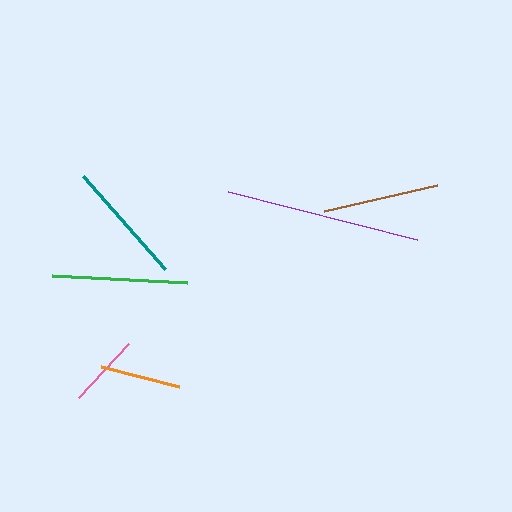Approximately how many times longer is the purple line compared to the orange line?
The purple line is approximately 2.4 times the length of the orange line.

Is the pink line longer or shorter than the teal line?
The teal line is longer than the pink line.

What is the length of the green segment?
The green segment is approximately 135 pixels long.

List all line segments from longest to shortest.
From longest to shortest: purple, green, teal, brown, orange, pink.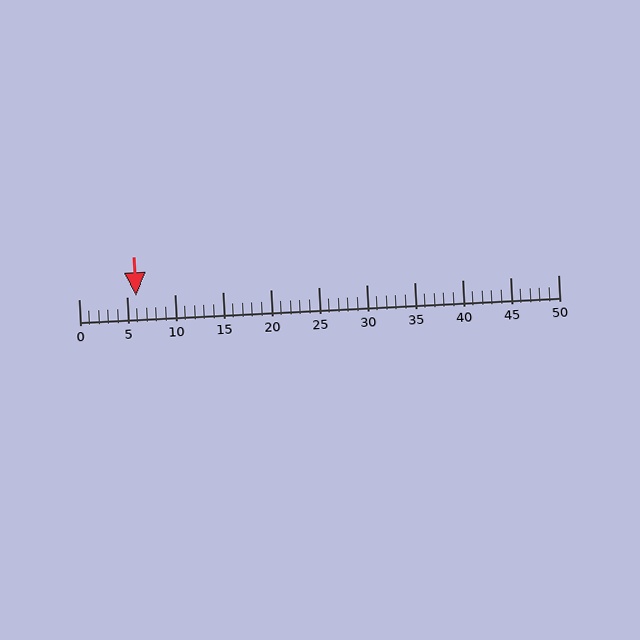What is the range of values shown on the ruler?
The ruler shows values from 0 to 50.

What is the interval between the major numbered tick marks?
The major tick marks are spaced 5 units apart.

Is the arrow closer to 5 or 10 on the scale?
The arrow is closer to 5.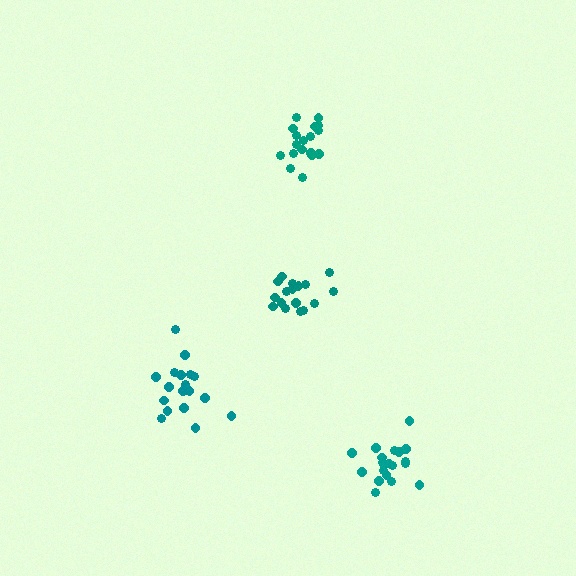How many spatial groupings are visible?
There are 4 spatial groupings.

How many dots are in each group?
Group 1: 20 dots, Group 2: 18 dots, Group 3: 17 dots, Group 4: 19 dots (74 total).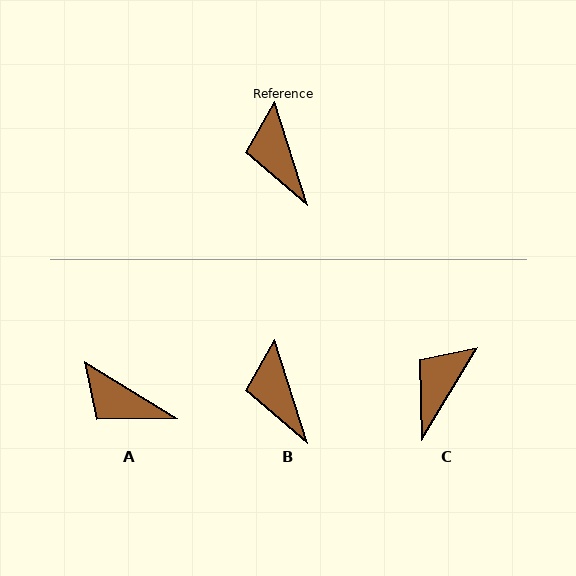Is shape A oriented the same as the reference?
No, it is off by about 41 degrees.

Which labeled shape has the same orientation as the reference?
B.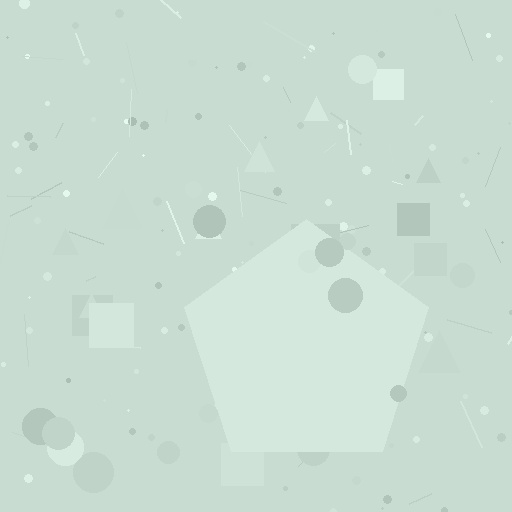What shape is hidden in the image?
A pentagon is hidden in the image.